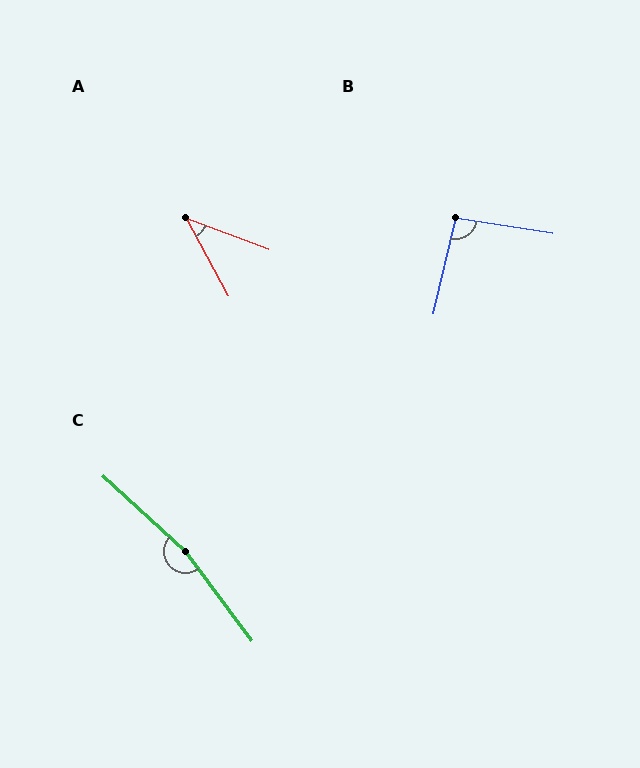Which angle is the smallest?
A, at approximately 41 degrees.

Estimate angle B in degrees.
Approximately 94 degrees.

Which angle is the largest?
C, at approximately 169 degrees.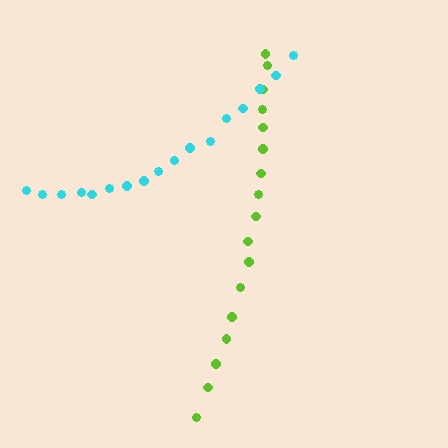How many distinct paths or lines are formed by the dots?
There are 2 distinct paths.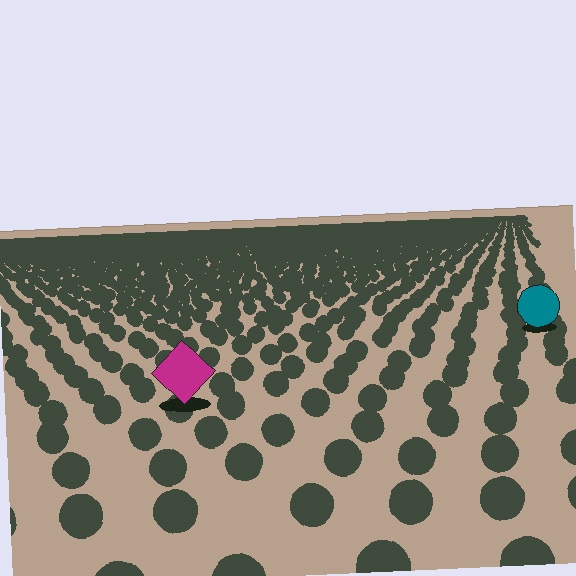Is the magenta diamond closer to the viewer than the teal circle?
Yes. The magenta diamond is closer — you can tell from the texture gradient: the ground texture is coarser near it.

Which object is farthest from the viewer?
The teal circle is farthest from the viewer. It appears smaller and the ground texture around it is denser.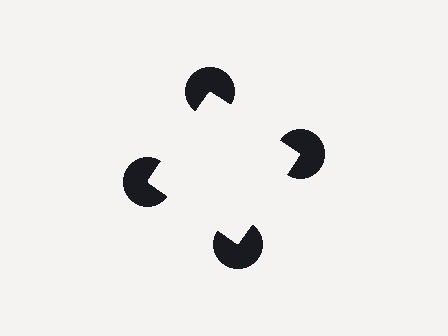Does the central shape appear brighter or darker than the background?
It typically appears slightly brighter than the background, even though no actual brightness change is drawn.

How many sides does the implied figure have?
4 sides.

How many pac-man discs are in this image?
There are 4 — one at each vertex of the illusory square.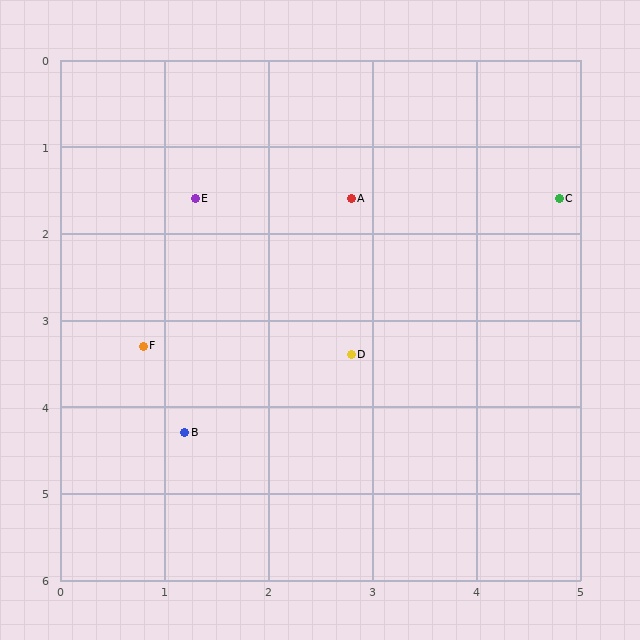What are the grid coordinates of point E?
Point E is at approximately (1.3, 1.6).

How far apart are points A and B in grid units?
Points A and B are about 3.1 grid units apart.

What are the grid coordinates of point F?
Point F is at approximately (0.8, 3.3).